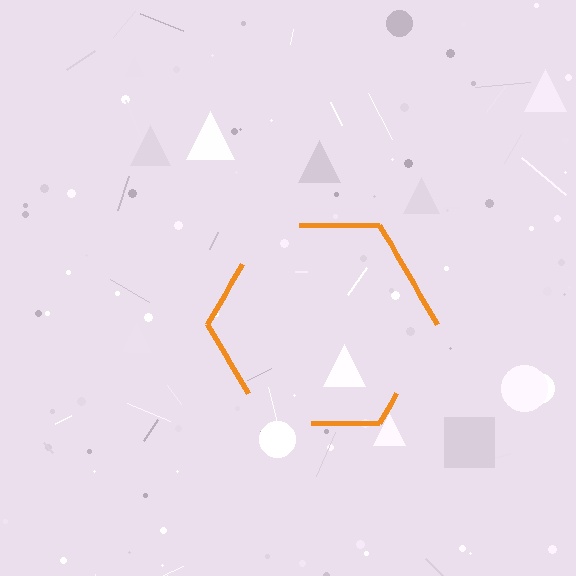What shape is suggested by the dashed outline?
The dashed outline suggests a hexagon.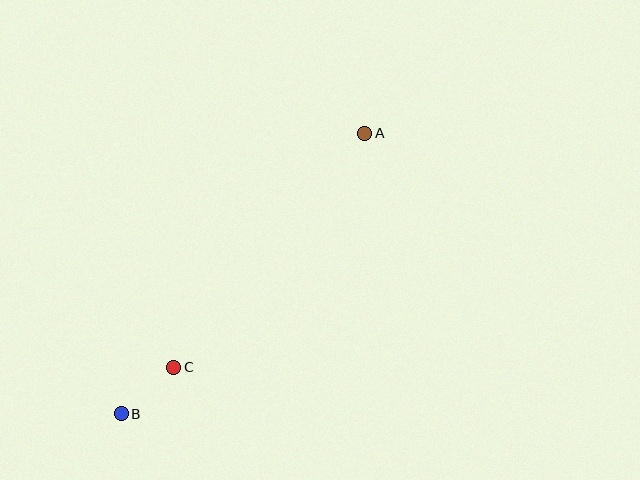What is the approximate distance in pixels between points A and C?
The distance between A and C is approximately 302 pixels.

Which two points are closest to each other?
Points B and C are closest to each other.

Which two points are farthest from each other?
Points A and B are farthest from each other.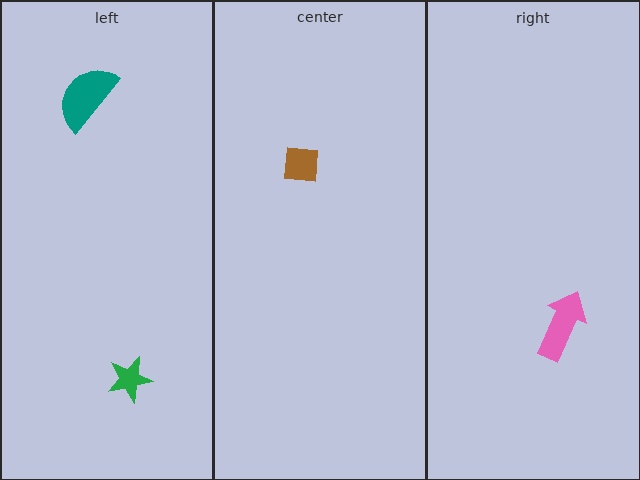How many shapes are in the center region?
1.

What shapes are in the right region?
The pink arrow.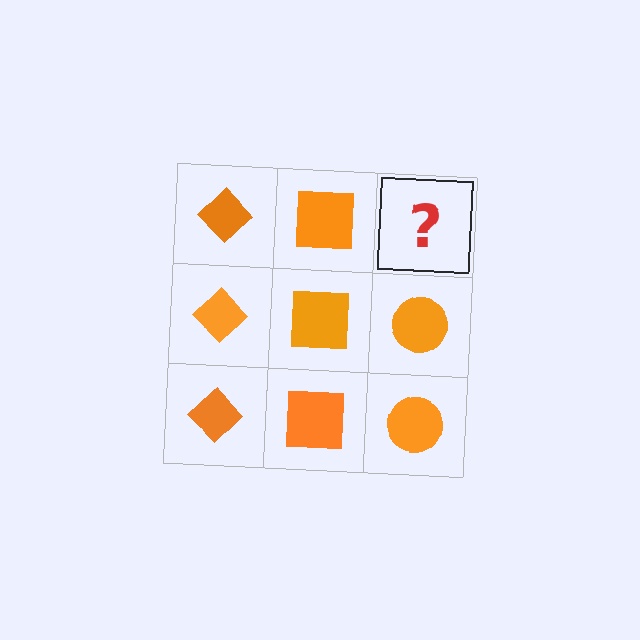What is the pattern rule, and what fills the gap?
The rule is that each column has a consistent shape. The gap should be filled with an orange circle.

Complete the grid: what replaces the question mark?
The question mark should be replaced with an orange circle.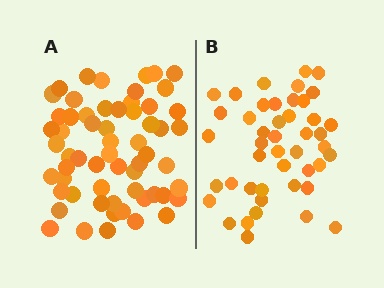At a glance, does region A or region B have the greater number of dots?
Region A (the left region) has more dots.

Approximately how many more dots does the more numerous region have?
Region A has approximately 15 more dots than region B.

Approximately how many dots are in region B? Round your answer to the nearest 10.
About 40 dots. (The exact count is 45, which rounds to 40.)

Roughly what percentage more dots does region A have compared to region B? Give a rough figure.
About 35% more.